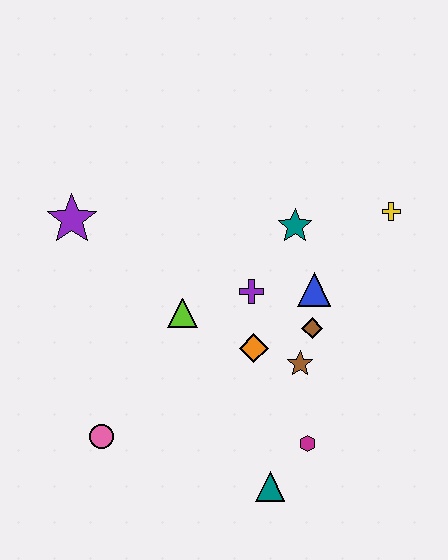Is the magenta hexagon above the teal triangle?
Yes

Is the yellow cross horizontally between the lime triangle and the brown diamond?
No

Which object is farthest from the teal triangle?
The purple star is farthest from the teal triangle.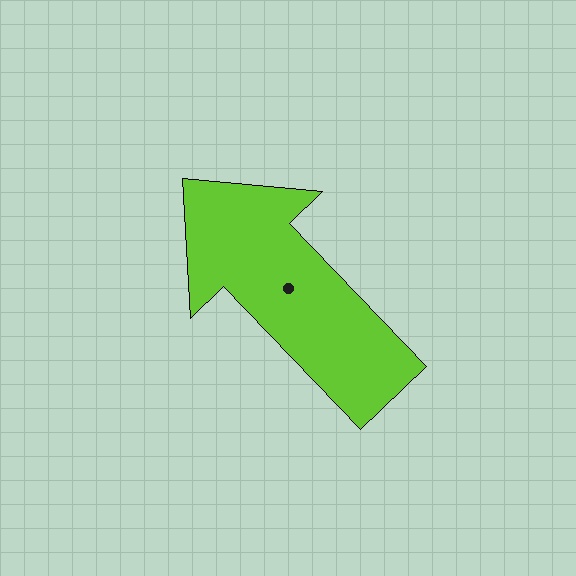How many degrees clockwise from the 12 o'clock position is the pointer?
Approximately 316 degrees.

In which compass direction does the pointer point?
Northwest.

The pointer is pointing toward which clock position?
Roughly 11 o'clock.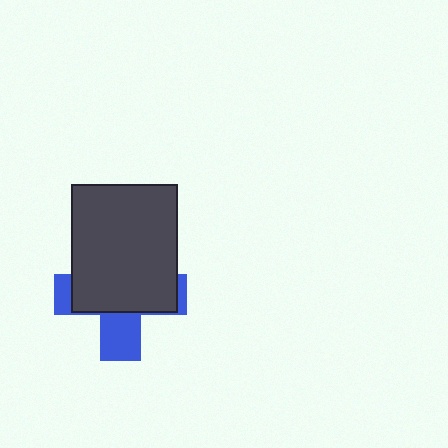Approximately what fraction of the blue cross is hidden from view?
Roughly 65% of the blue cross is hidden behind the dark gray rectangle.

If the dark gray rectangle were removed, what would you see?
You would see the complete blue cross.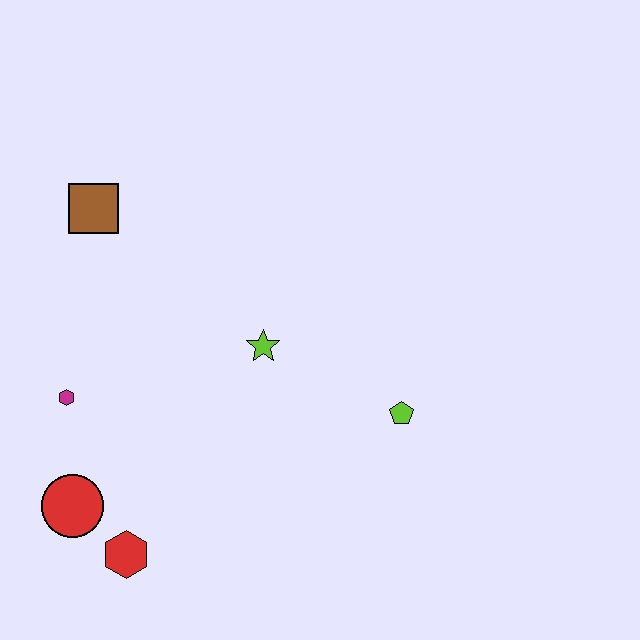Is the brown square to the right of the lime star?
No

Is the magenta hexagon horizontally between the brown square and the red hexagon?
No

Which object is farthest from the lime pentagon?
The brown square is farthest from the lime pentagon.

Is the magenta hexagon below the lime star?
Yes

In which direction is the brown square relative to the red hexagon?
The brown square is above the red hexagon.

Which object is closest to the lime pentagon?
The lime star is closest to the lime pentagon.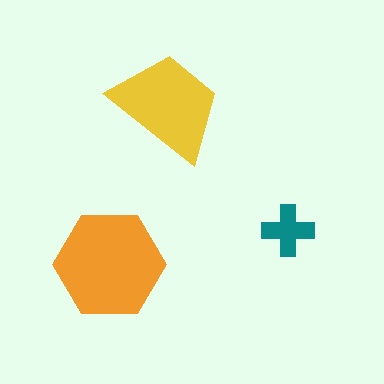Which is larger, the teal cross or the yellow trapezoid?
The yellow trapezoid.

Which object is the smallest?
The teal cross.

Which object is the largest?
The orange hexagon.